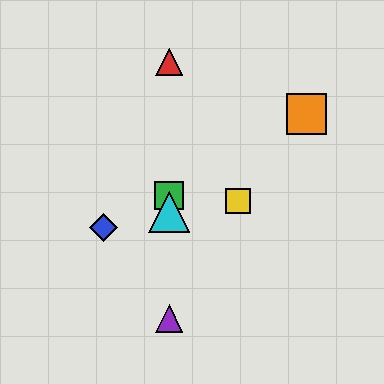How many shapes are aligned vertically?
4 shapes (the red triangle, the green square, the purple triangle, the cyan triangle) are aligned vertically.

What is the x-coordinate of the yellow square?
The yellow square is at x≈238.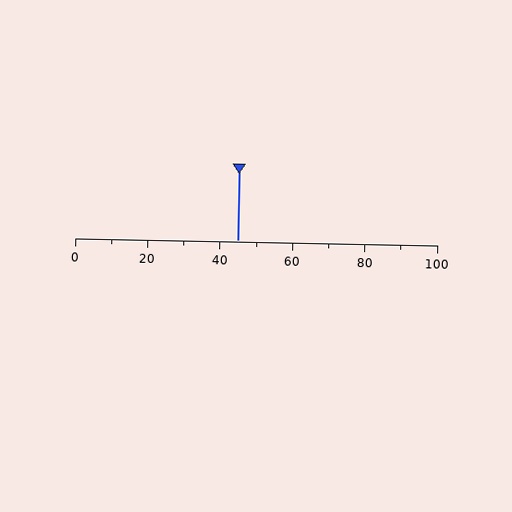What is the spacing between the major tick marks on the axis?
The major ticks are spaced 20 apart.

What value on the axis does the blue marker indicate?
The marker indicates approximately 45.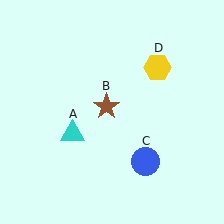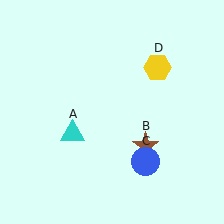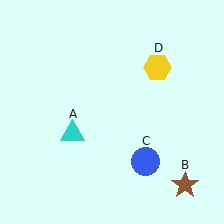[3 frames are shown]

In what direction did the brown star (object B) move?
The brown star (object B) moved down and to the right.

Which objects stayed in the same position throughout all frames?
Cyan triangle (object A) and blue circle (object C) and yellow hexagon (object D) remained stationary.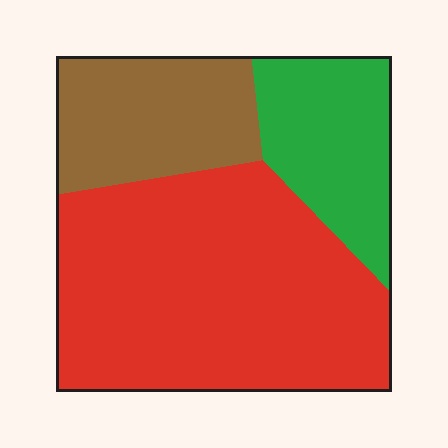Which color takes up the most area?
Red, at roughly 60%.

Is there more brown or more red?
Red.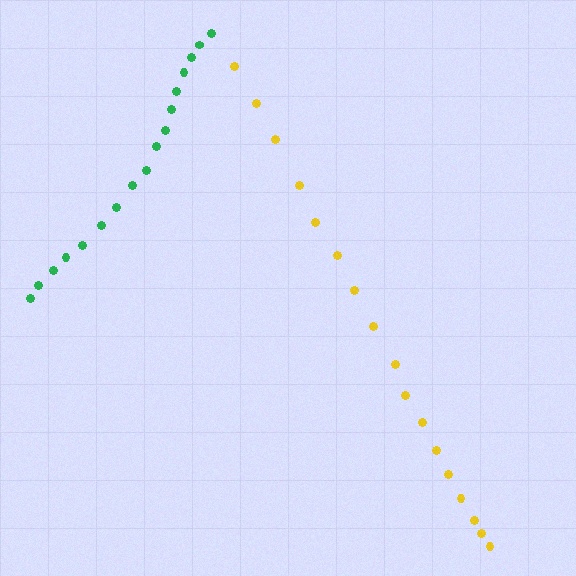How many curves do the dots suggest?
There are 2 distinct paths.